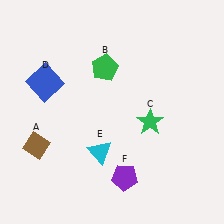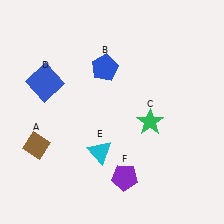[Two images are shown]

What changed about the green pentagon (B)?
In Image 1, B is green. In Image 2, it changed to blue.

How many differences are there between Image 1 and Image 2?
There is 1 difference between the two images.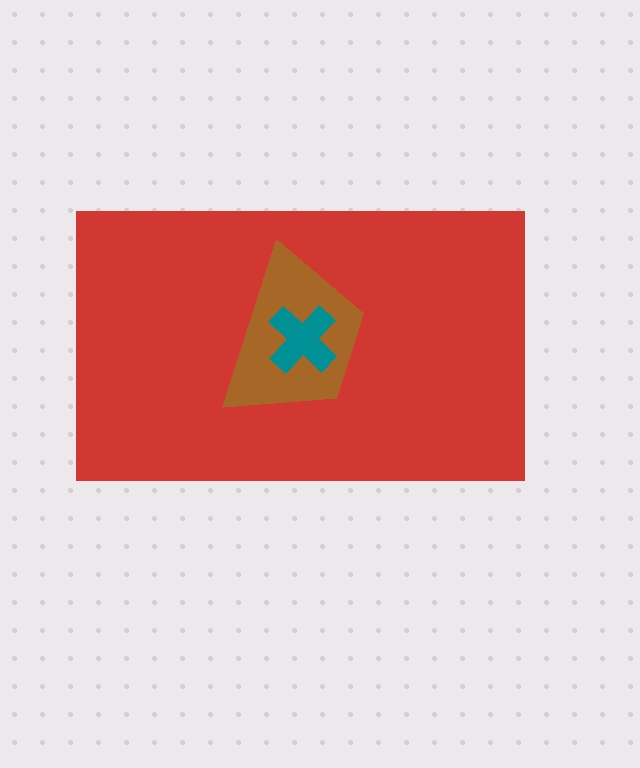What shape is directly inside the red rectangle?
The brown trapezoid.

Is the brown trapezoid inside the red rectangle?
Yes.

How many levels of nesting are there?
3.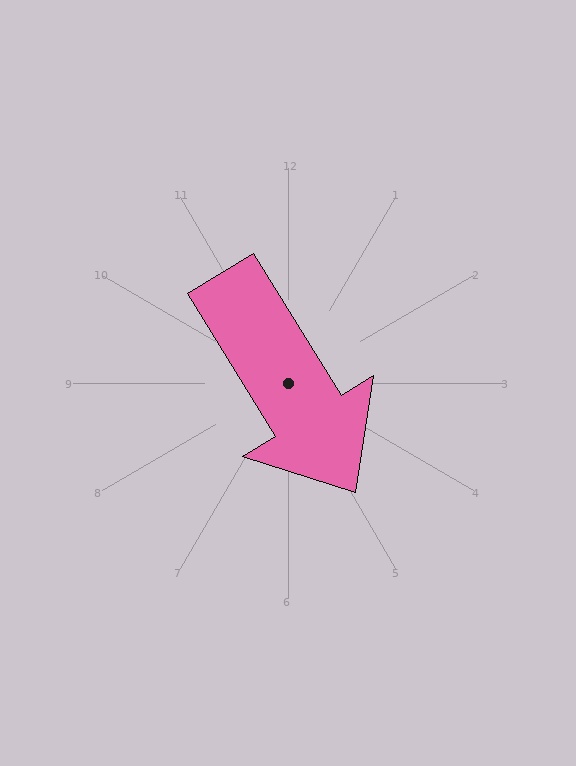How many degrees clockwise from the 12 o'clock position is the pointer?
Approximately 148 degrees.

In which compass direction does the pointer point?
Southeast.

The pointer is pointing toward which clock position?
Roughly 5 o'clock.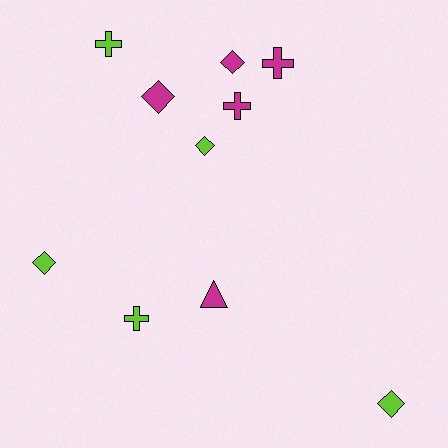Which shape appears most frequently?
Diamond, with 5 objects.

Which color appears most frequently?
Lime, with 5 objects.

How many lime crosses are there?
There are 2 lime crosses.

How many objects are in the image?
There are 10 objects.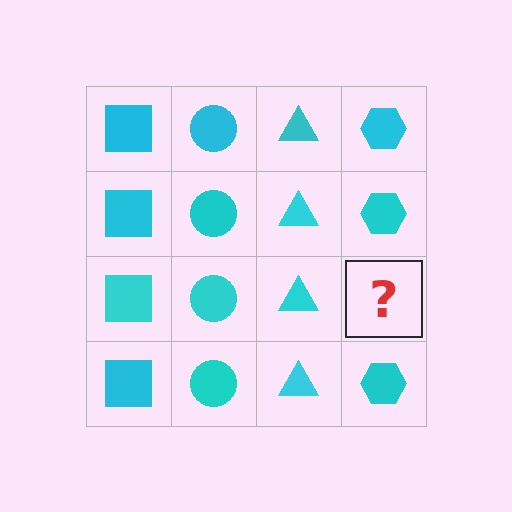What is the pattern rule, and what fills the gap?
The rule is that each column has a consistent shape. The gap should be filled with a cyan hexagon.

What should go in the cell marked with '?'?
The missing cell should contain a cyan hexagon.